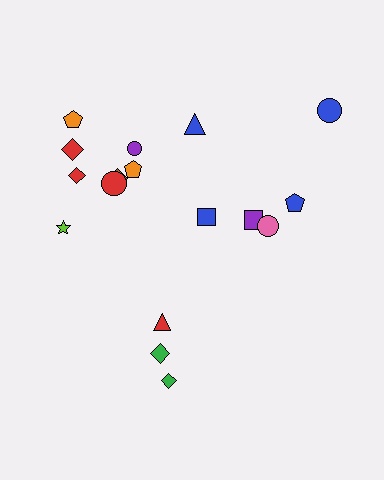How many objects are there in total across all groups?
There are 17 objects.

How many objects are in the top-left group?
There are 8 objects.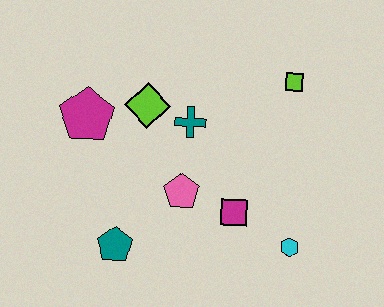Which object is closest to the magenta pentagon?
The lime diamond is closest to the magenta pentagon.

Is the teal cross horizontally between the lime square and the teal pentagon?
Yes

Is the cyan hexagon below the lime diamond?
Yes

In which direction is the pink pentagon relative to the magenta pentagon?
The pink pentagon is to the right of the magenta pentagon.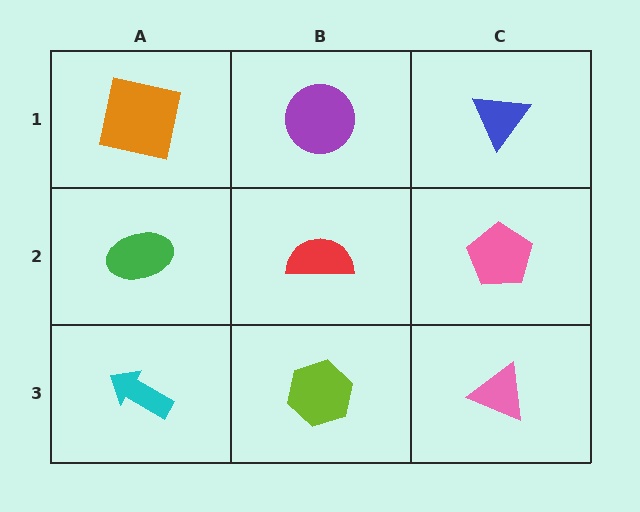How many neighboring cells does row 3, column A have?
2.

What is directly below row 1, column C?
A pink pentagon.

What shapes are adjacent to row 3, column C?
A pink pentagon (row 2, column C), a lime hexagon (row 3, column B).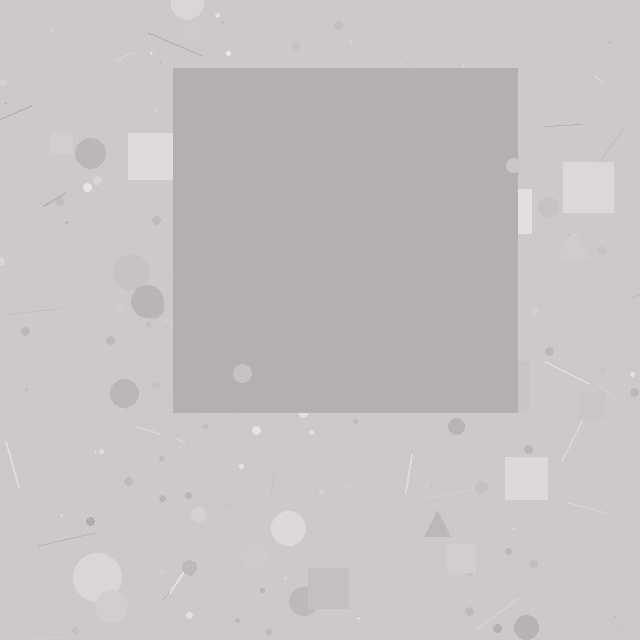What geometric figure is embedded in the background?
A square is embedded in the background.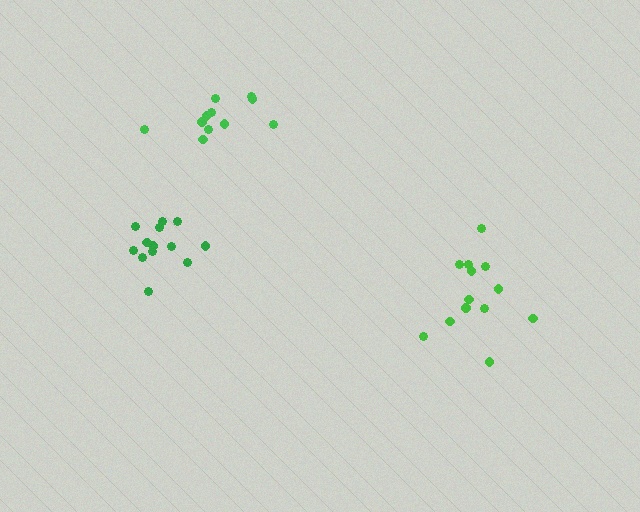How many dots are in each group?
Group 1: 12 dots, Group 2: 13 dots, Group 3: 13 dots (38 total).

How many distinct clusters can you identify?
There are 3 distinct clusters.